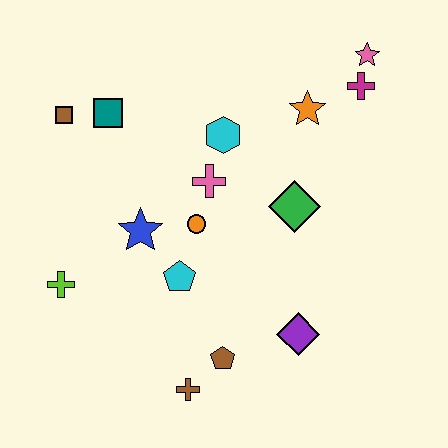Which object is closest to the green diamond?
The pink cross is closest to the green diamond.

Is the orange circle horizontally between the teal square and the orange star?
Yes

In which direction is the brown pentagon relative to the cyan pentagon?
The brown pentagon is below the cyan pentagon.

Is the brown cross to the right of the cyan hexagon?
No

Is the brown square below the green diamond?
No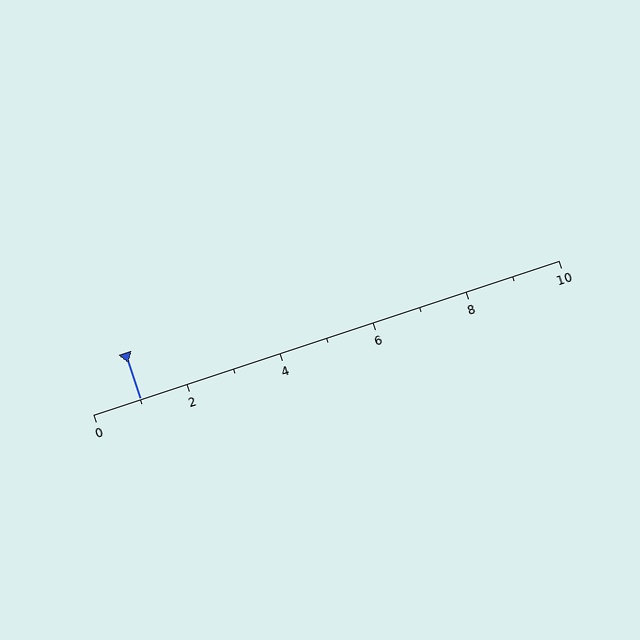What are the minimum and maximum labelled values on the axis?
The axis runs from 0 to 10.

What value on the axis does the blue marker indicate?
The marker indicates approximately 1.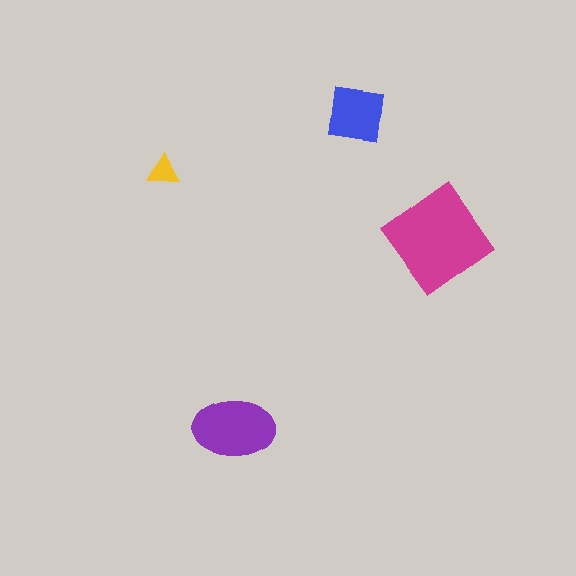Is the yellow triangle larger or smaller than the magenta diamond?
Smaller.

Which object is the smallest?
The yellow triangle.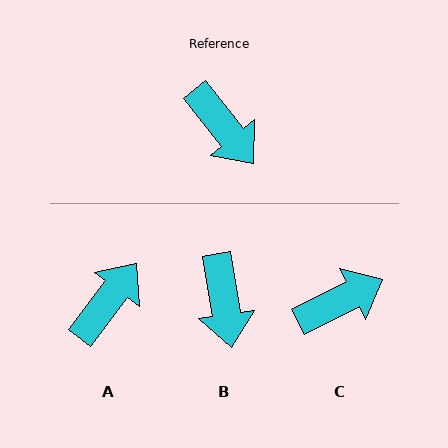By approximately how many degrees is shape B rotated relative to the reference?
Approximately 30 degrees clockwise.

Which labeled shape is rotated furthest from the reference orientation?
A, about 104 degrees away.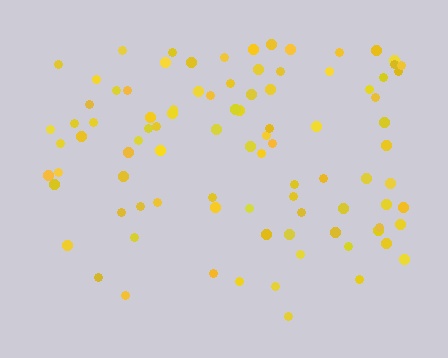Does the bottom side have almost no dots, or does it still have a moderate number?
Still a moderate number, just noticeably fewer than the top.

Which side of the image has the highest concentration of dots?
The top.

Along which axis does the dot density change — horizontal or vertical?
Vertical.